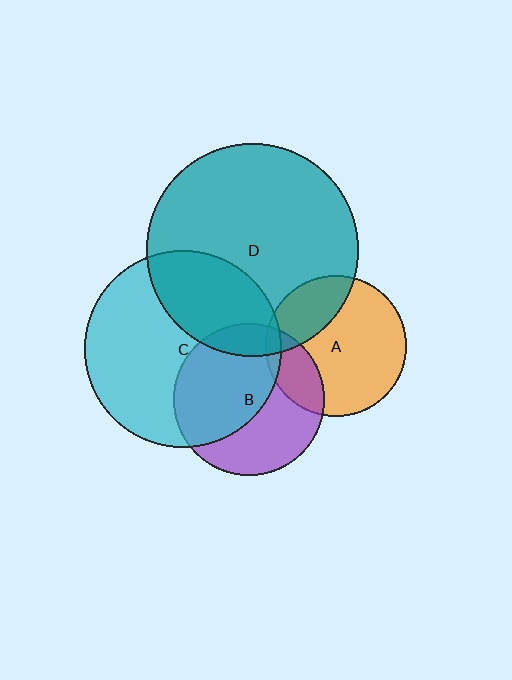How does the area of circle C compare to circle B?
Approximately 1.7 times.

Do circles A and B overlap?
Yes.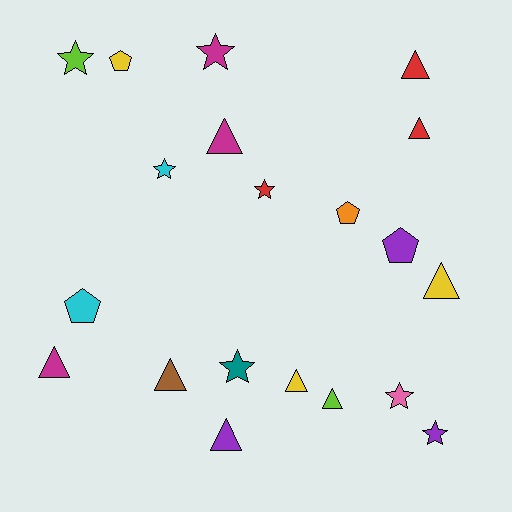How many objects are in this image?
There are 20 objects.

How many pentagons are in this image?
There are 4 pentagons.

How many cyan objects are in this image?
There are 2 cyan objects.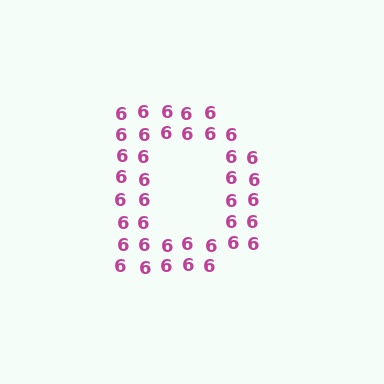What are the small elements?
The small elements are digit 6's.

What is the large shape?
The large shape is the letter D.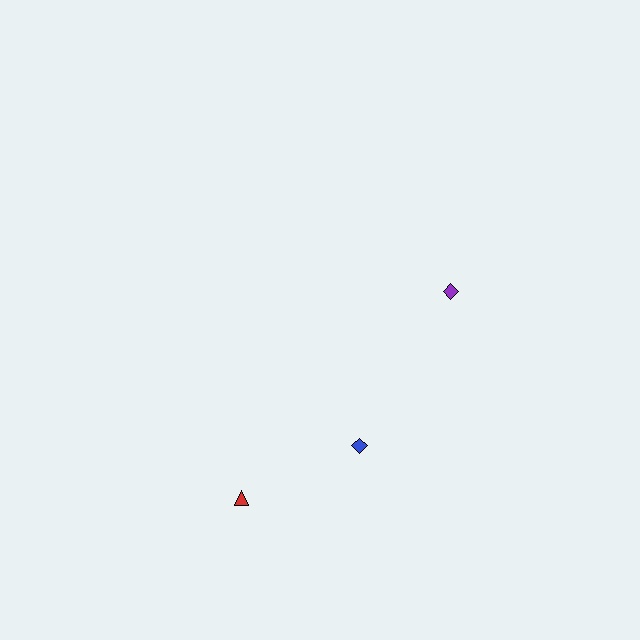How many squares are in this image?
There are no squares.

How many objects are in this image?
There are 3 objects.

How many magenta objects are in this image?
There are no magenta objects.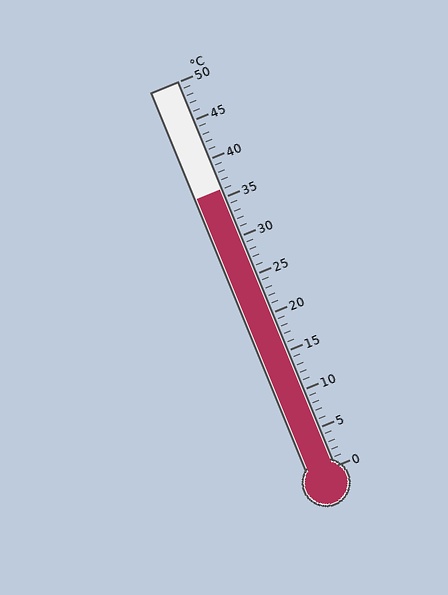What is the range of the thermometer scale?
The thermometer scale ranges from 0°C to 50°C.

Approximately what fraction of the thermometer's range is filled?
The thermometer is filled to approximately 70% of its range.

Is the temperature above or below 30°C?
The temperature is above 30°C.